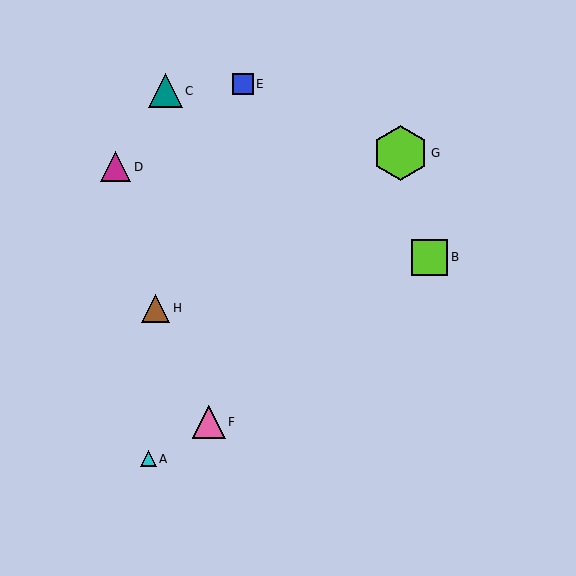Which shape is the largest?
The lime hexagon (labeled G) is the largest.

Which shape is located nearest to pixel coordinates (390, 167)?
The lime hexagon (labeled G) at (401, 153) is nearest to that location.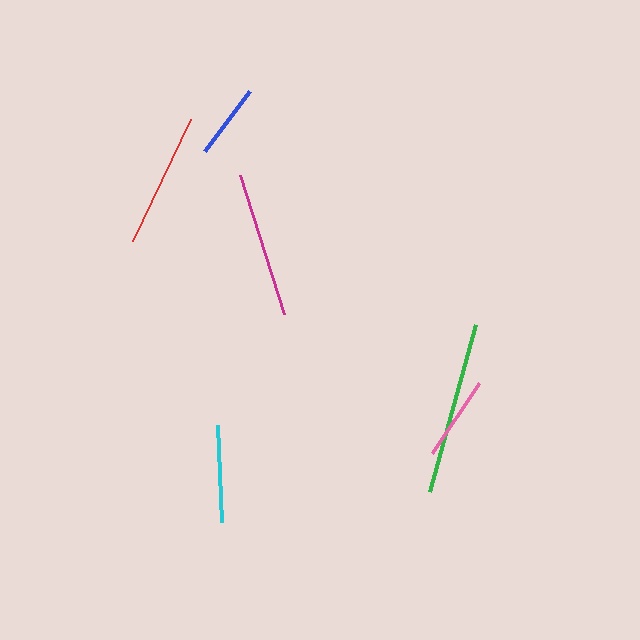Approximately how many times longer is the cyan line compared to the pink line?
The cyan line is approximately 1.2 times the length of the pink line.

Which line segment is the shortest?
The blue line is the shortest at approximately 75 pixels.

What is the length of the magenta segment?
The magenta segment is approximately 146 pixels long.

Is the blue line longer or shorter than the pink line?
The pink line is longer than the blue line.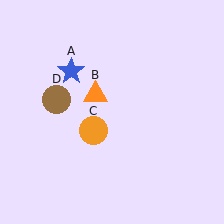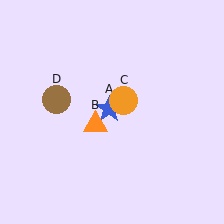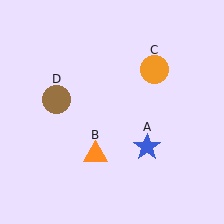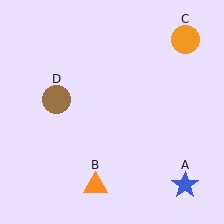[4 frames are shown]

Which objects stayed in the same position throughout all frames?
Brown circle (object D) remained stationary.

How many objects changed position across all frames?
3 objects changed position: blue star (object A), orange triangle (object B), orange circle (object C).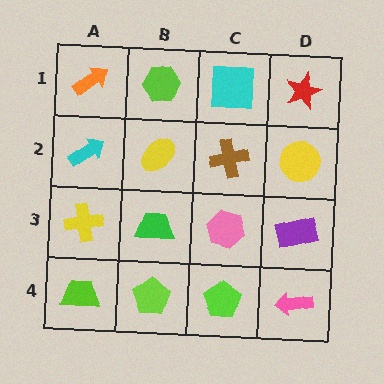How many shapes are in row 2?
4 shapes.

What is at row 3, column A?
A yellow cross.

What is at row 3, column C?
A pink hexagon.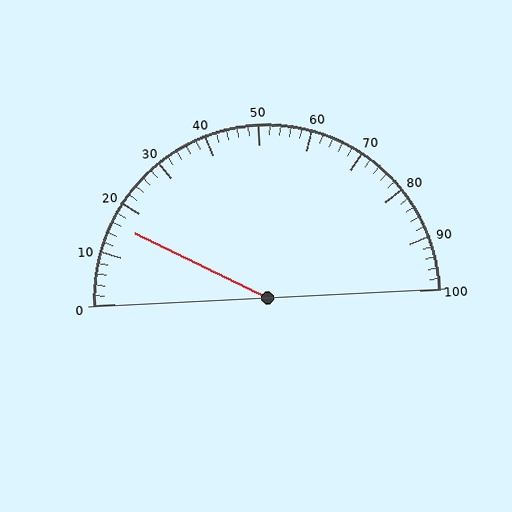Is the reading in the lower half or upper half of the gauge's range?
The reading is in the lower half of the range (0 to 100).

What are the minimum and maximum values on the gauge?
The gauge ranges from 0 to 100.